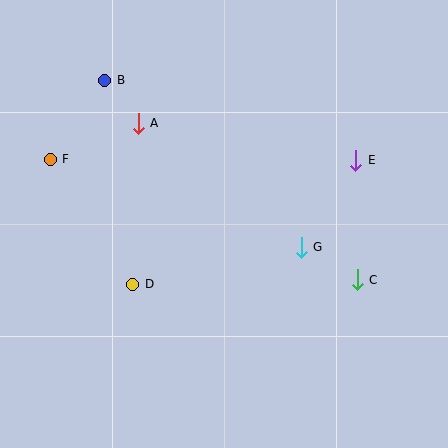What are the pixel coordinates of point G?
Point G is at (301, 247).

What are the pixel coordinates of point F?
Point F is at (50, 159).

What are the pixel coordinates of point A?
Point A is at (138, 123).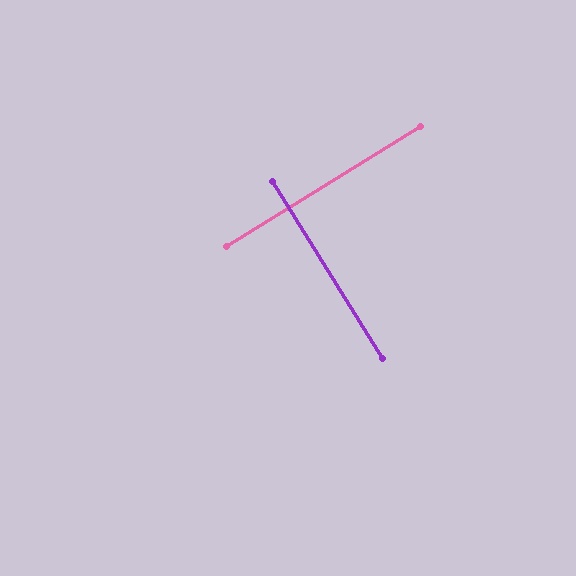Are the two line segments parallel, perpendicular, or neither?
Perpendicular — they meet at approximately 90°.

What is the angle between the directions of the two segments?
Approximately 90 degrees.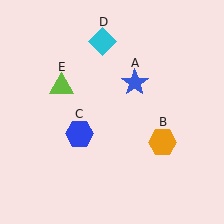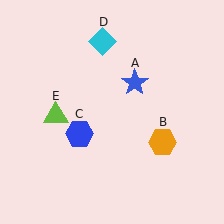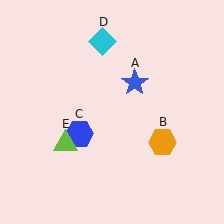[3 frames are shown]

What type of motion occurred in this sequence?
The lime triangle (object E) rotated counterclockwise around the center of the scene.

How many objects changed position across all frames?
1 object changed position: lime triangle (object E).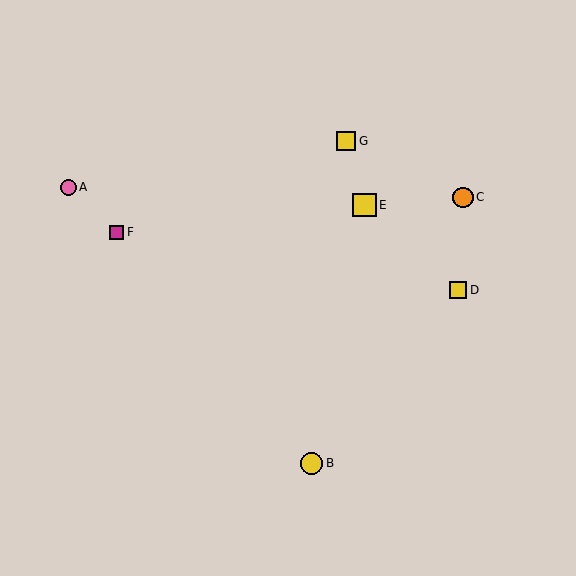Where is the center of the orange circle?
The center of the orange circle is at (463, 197).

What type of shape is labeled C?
Shape C is an orange circle.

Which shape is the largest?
The yellow square (labeled E) is the largest.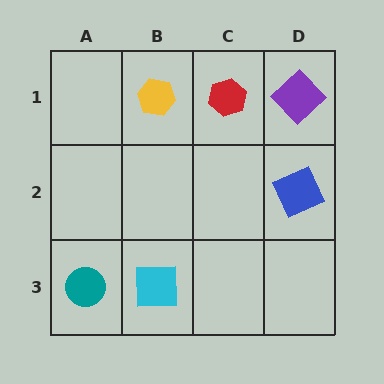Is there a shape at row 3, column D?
No, that cell is empty.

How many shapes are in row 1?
3 shapes.